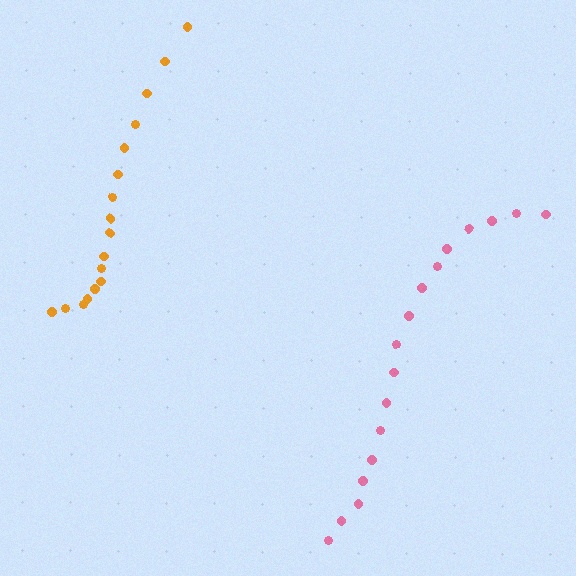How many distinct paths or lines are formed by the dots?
There are 2 distinct paths.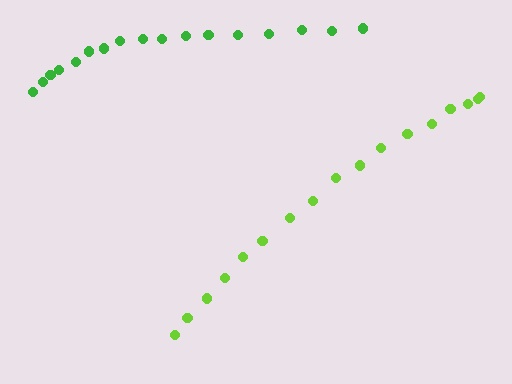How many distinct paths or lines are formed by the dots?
There are 2 distinct paths.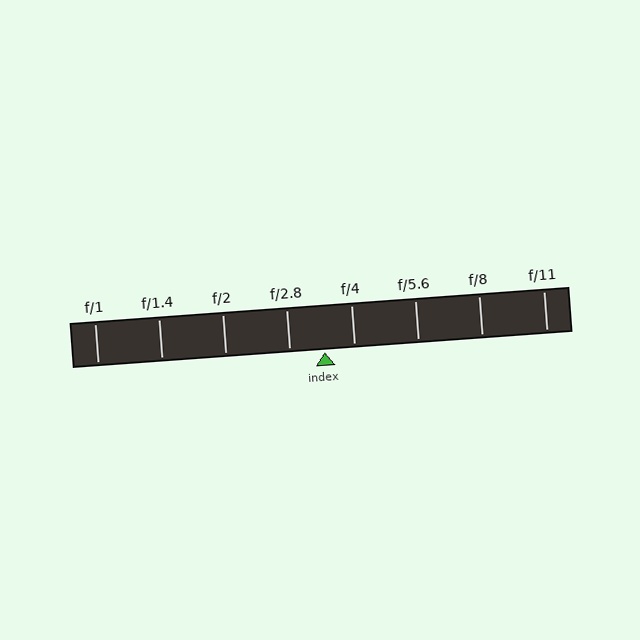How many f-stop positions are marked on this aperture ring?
There are 8 f-stop positions marked.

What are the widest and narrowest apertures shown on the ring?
The widest aperture shown is f/1 and the narrowest is f/11.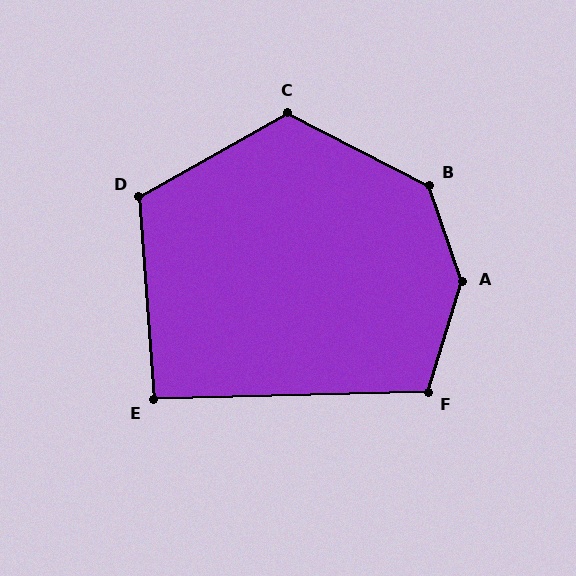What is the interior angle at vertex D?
Approximately 115 degrees (obtuse).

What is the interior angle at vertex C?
Approximately 124 degrees (obtuse).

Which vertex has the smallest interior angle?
E, at approximately 93 degrees.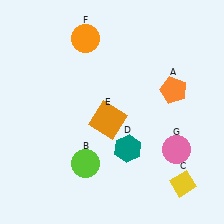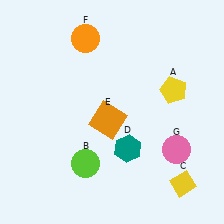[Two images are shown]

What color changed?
The pentagon (A) changed from orange in Image 1 to yellow in Image 2.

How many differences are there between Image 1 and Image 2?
There is 1 difference between the two images.